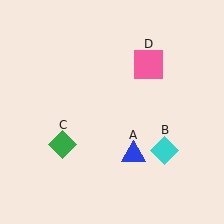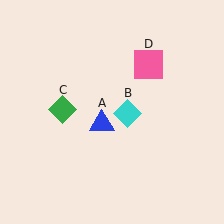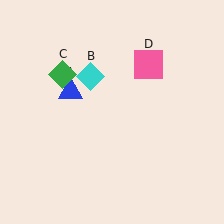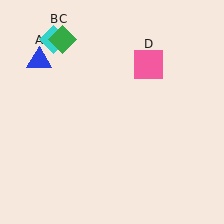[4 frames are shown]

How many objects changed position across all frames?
3 objects changed position: blue triangle (object A), cyan diamond (object B), green diamond (object C).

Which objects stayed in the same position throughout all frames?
Pink square (object D) remained stationary.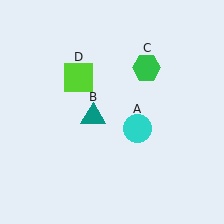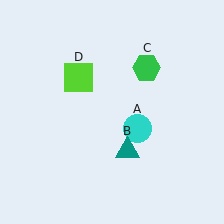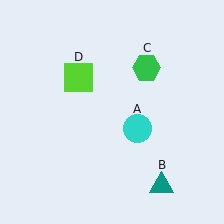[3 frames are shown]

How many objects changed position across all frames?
1 object changed position: teal triangle (object B).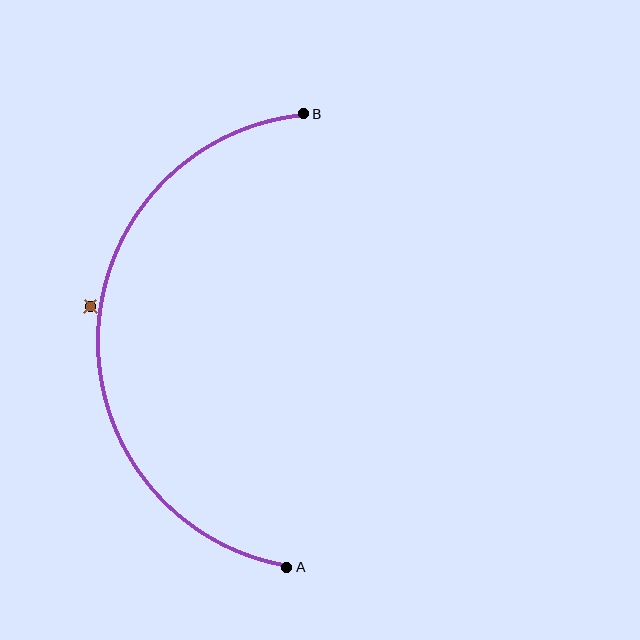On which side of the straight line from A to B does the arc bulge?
The arc bulges to the left of the straight line connecting A and B.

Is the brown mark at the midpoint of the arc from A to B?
No — the brown mark does not lie on the arc at all. It sits slightly outside the curve.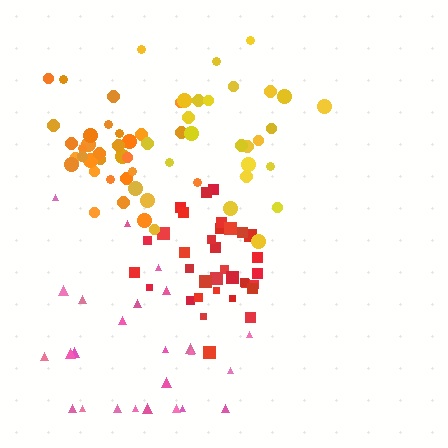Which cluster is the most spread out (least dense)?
Pink.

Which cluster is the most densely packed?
Red.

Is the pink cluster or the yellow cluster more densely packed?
Yellow.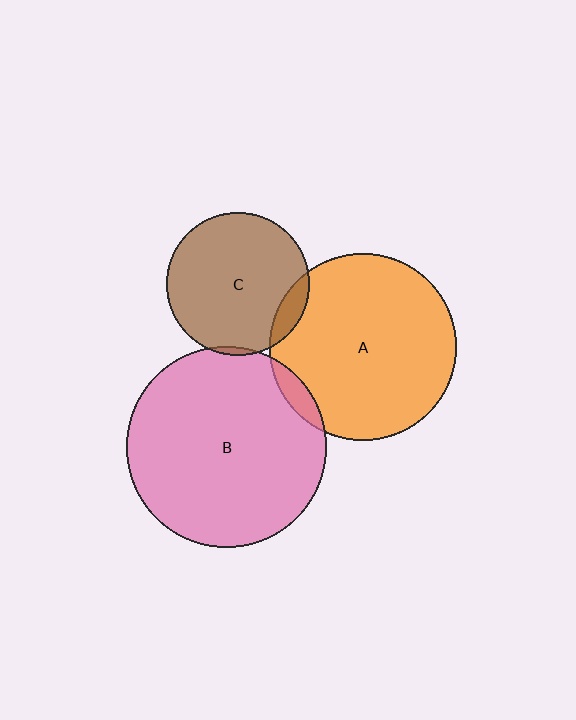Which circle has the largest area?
Circle B (pink).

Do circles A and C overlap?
Yes.